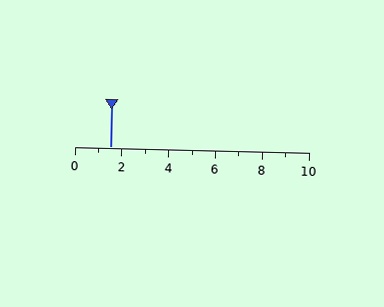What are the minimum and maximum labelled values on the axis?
The axis runs from 0 to 10.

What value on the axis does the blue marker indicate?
The marker indicates approximately 1.5.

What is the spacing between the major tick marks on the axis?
The major ticks are spaced 2 apart.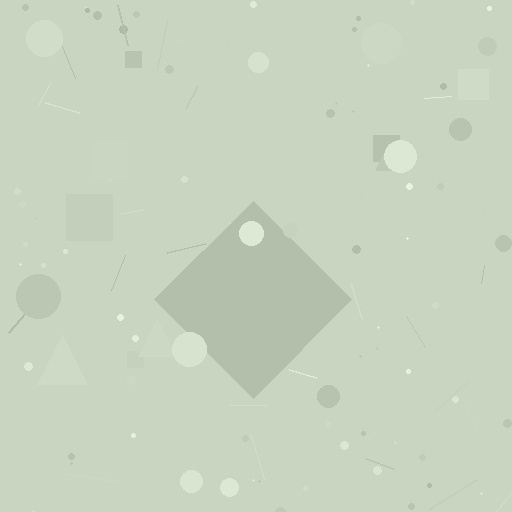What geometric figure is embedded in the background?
A diamond is embedded in the background.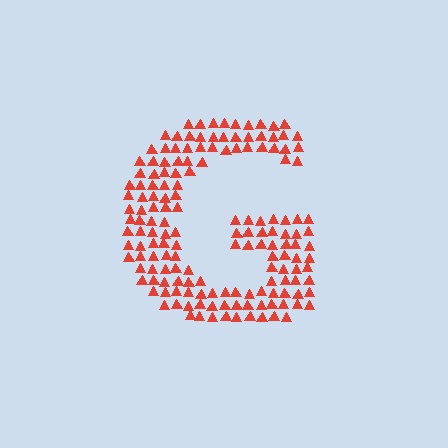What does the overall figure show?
The overall figure shows the letter G.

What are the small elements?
The small elements are triangles.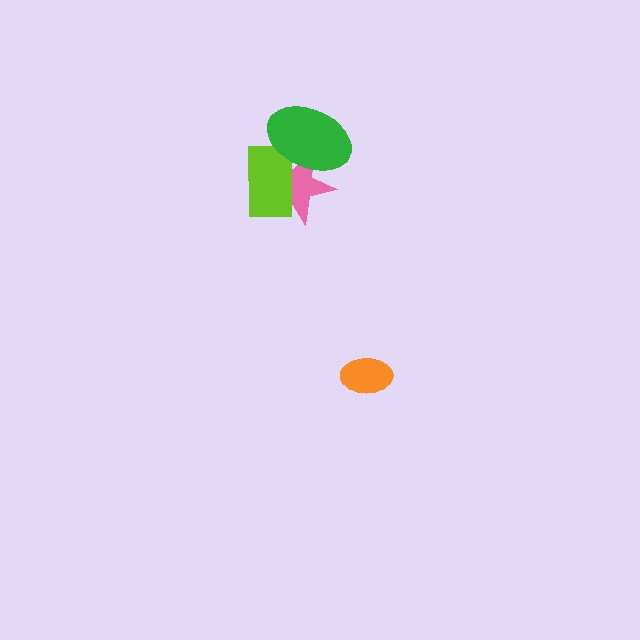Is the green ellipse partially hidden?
No, no other shape covers it.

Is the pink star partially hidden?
Yes, it is partially covered by another shape.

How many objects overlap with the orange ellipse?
0 objects overlap with the orange ellipse.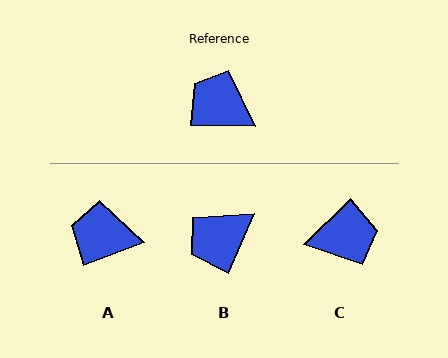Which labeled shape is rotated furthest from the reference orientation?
C, about 134 degrees away.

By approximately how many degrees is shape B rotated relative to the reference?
Approximately 68 degrees counter-clockwise.